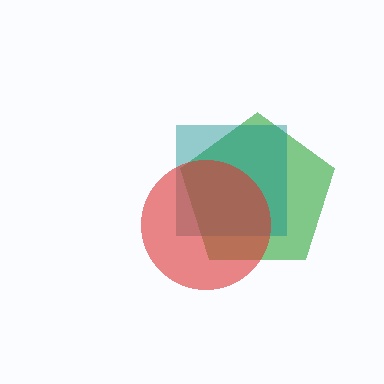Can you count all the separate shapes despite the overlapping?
Yes, there are 3 separate shapes.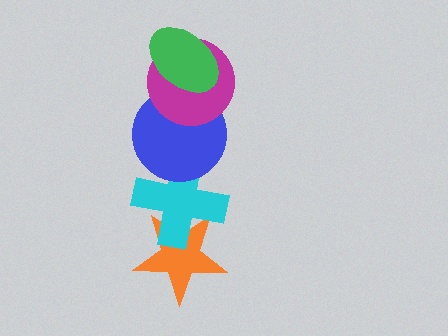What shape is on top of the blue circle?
The magenta circle is on top of the blue circle.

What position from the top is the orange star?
The orange star is 5th from the top.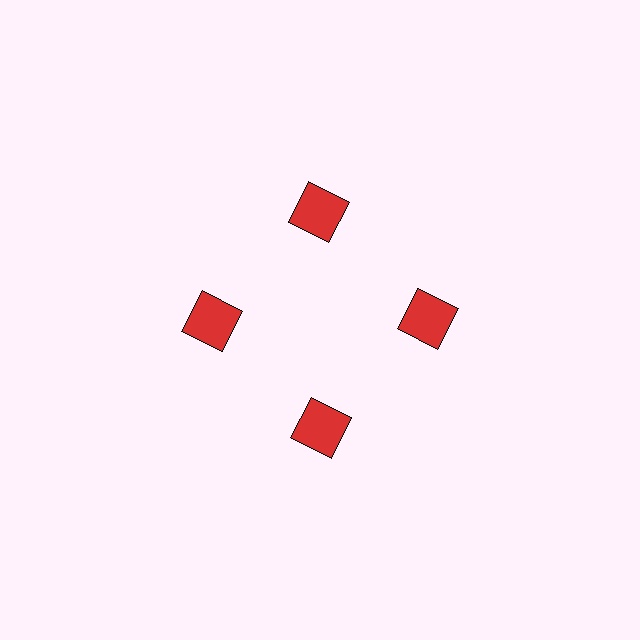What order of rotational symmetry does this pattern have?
This pattern has 4-fold rotational symmetry.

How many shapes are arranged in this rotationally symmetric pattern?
There are 4 shapes, arranged in 4 groups of 1.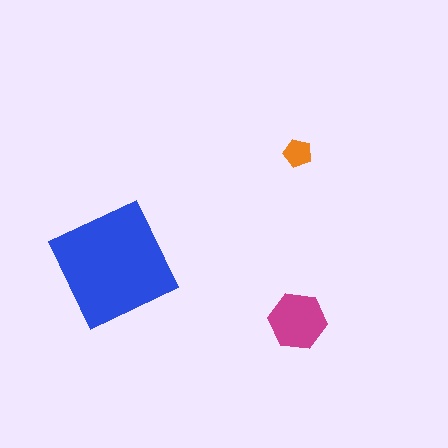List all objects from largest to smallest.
The blue square, the magenta hexagon, the orange pentagon.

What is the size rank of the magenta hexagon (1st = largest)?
2nd.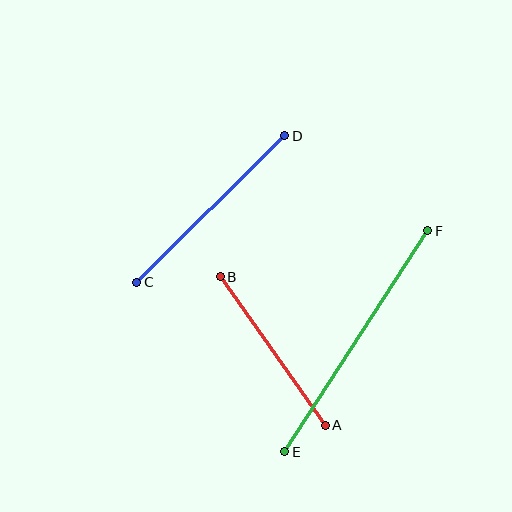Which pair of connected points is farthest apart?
Points E and F are farthest apart.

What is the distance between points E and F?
The distance is approximately 263 pixels.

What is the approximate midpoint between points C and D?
The midpoint is at approximately (211, 209) pixels.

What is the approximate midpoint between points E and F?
The midpoint is at approximately (356, 341) pixels.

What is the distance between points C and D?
The distance is approximately 208 pixels.